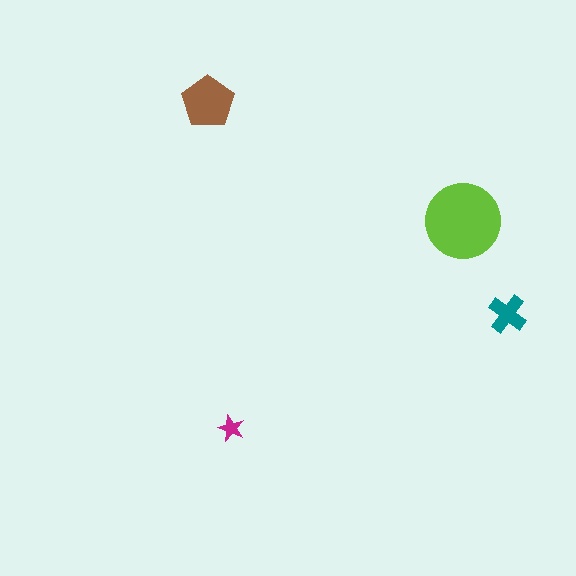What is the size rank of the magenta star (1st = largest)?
4th.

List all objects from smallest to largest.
The magenta star, the teal cross, the brown pentagon, the lime circle.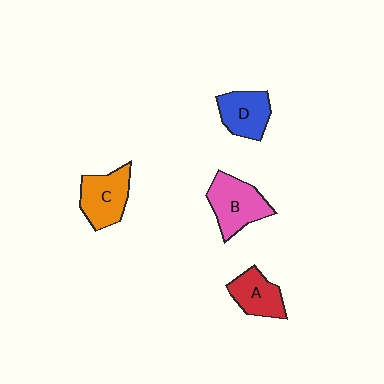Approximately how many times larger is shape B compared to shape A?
Approximately 1.3 times.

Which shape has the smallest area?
Shape A (red).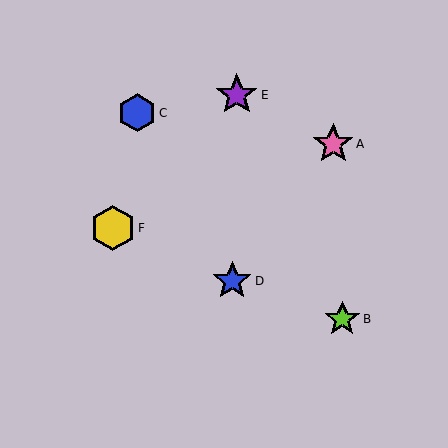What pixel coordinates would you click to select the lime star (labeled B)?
Click at (342, 319) to select the lime star B.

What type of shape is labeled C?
Shape C is a blue hexagon.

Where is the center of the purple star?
The center of the purple star is at (237, 95).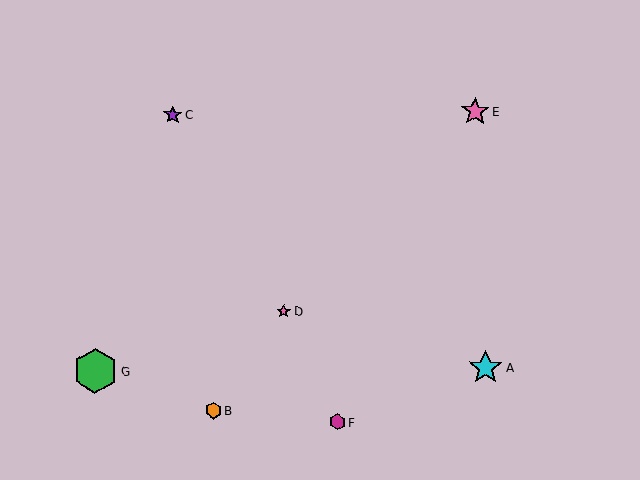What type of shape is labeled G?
Shape G is a green hexagon.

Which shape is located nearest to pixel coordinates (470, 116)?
The pink star (labeled E) at (475, 111) is nearest to that location.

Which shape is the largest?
The green hexagon (labeled G) is the largest.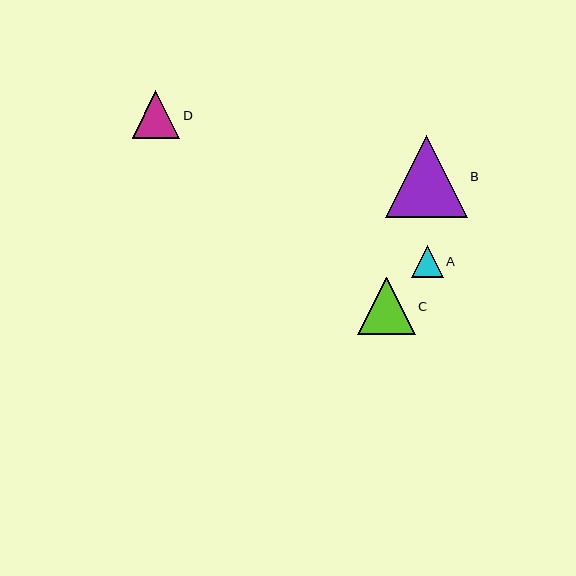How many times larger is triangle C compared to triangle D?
Triangle C is approximately 1.2 times the size of triangle D.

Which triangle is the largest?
Triangle B is the largest with a size of approximately 82 pixels.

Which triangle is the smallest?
Triangle A is the smallest with a size of approximately 32 pixels.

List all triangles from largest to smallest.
From largest to smallest: B, C, D, A.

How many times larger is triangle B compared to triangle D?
Triangle B is approximately 1.7 times the size of triangle D.